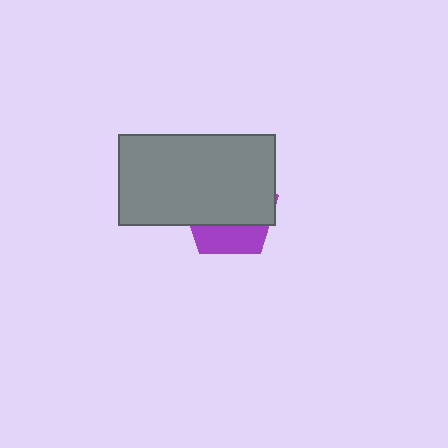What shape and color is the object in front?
The object in front is a gray rectangle.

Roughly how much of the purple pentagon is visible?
A small part of it is visible (roughly 31%).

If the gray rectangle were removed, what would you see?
You would see the complete purple pentagon.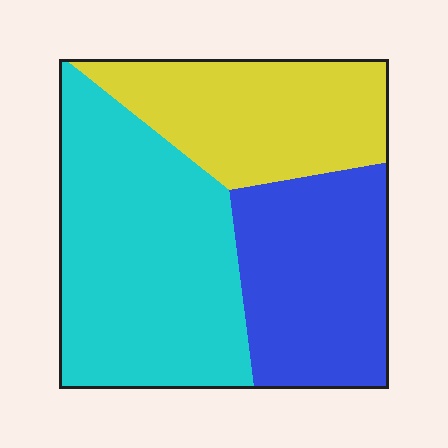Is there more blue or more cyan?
Cyan.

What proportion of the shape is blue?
Blue covers 29% of the shape.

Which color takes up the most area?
Cyan, at roughly 45%.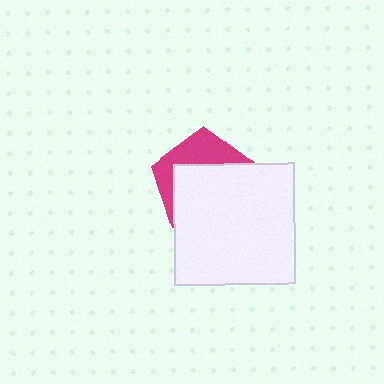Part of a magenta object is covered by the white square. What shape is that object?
It is a pentagon.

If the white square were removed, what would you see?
You would see the complete magenta pentagon.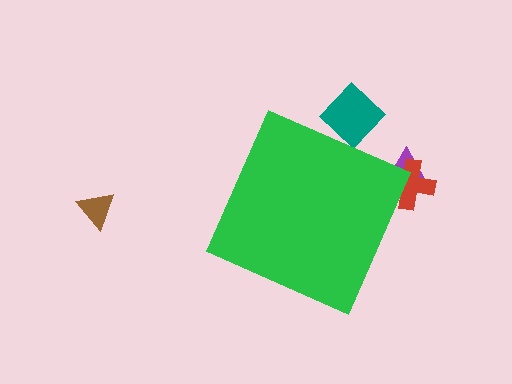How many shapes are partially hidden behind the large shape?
3 shapes are partially hidden.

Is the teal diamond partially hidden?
Yes, the teal diamond is partially hidden behind the green diamond.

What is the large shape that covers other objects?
A green diamond.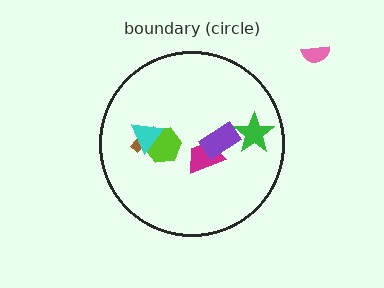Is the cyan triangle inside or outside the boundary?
Inside.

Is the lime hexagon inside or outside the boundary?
Inside.